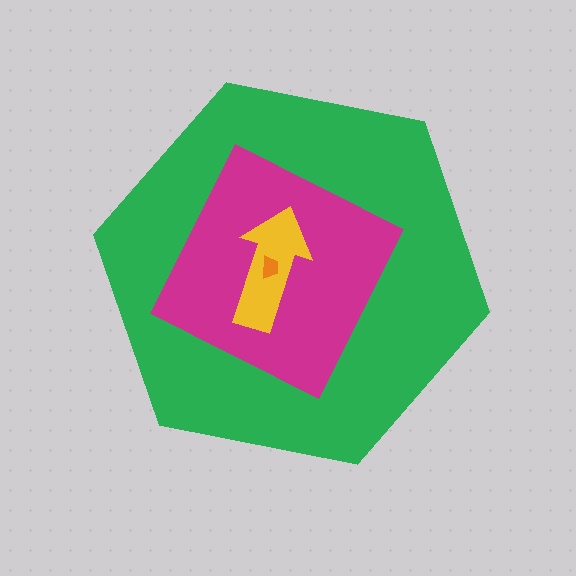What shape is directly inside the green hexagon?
The magenta square.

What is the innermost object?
The orange trapezoid.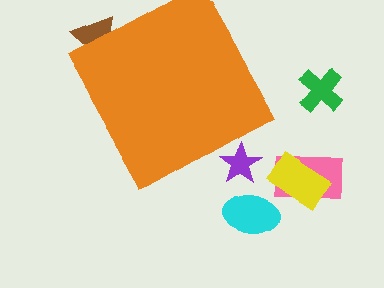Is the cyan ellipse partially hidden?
No, the cyan ellipse is fully visible.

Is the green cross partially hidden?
No, the green cross is fully visible.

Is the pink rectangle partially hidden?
No, the pink rectangle is fully visible.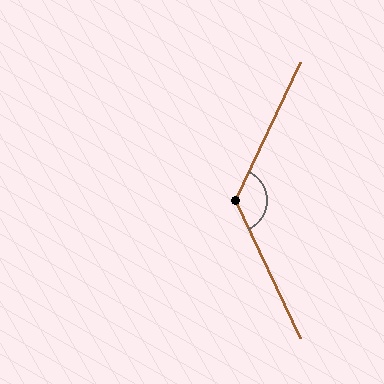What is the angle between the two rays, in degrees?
Approximately 129 degrees.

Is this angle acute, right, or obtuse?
It is obtuse.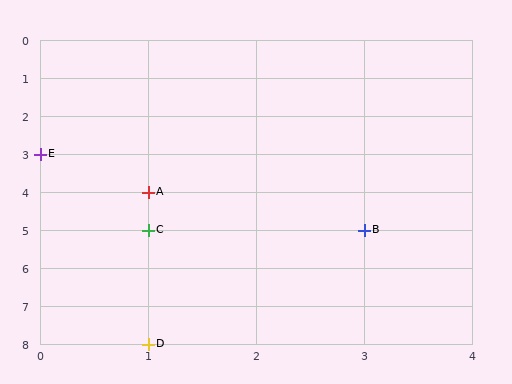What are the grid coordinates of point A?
Point A is at grid coordinates (1, 4).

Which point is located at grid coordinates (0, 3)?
Point E is at (0, 3).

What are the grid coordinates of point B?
Point B is at grid coordinates (3, 5).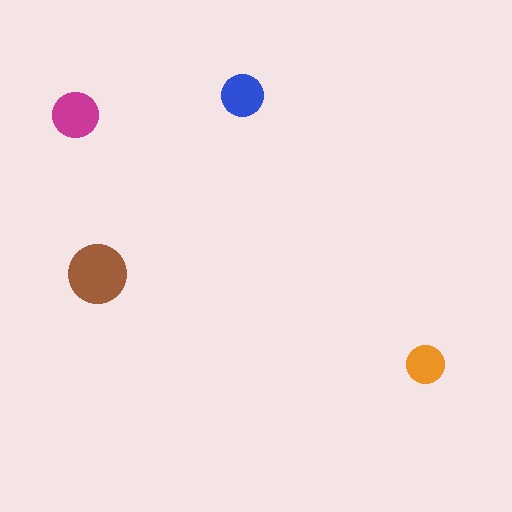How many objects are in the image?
There are 4 objects in the image.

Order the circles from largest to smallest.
the brown one, the magenta one, the blue one, the orange one.